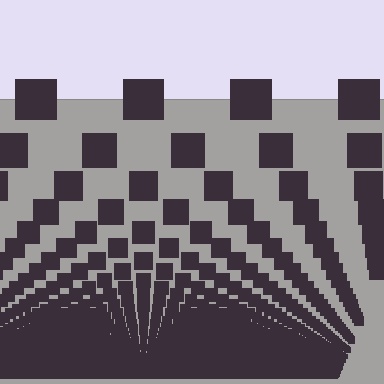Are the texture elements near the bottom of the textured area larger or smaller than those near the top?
Smaller. The gradient is inverted — elements near the bottom are smaller and denser.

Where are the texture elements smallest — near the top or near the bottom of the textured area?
Near the bottom.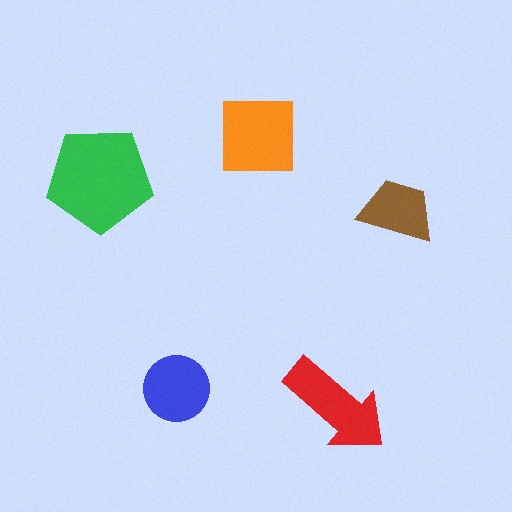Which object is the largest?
The green pentagon.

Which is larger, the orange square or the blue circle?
The orange square.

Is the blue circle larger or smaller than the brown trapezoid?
Larger.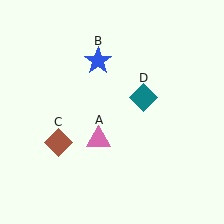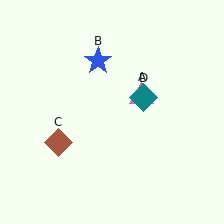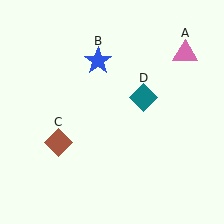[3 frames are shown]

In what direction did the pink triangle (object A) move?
The pink triangle (object A) moved up and to the right.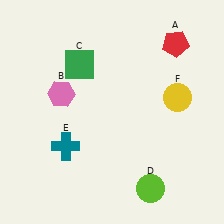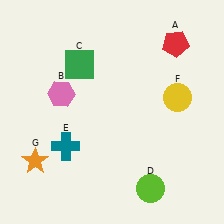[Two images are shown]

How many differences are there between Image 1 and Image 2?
There is 1 difference between the two images.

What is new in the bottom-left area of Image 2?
An orange star (G) was added in the bottom-left area of Image 2.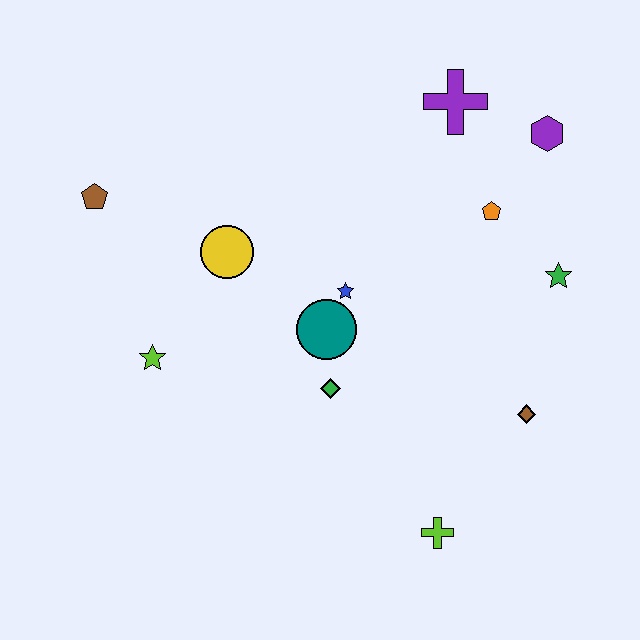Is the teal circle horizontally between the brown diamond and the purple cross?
No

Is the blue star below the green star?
Yes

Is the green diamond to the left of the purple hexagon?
Yes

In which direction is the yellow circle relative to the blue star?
The yellow circle is to the left of the blue star.